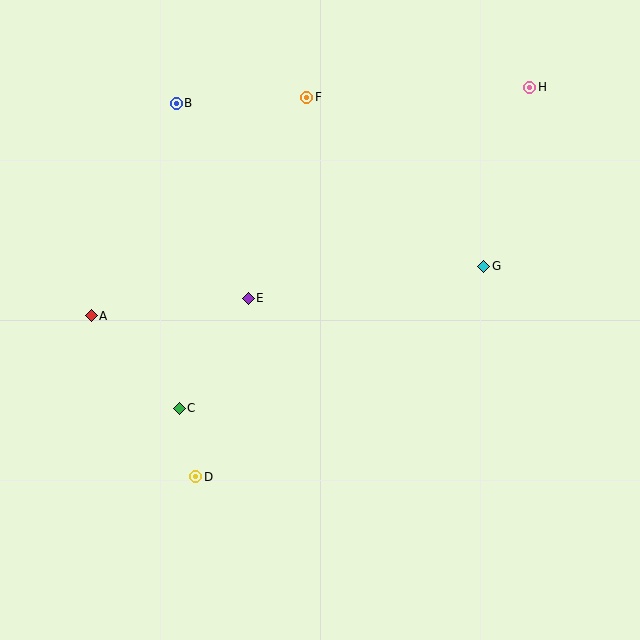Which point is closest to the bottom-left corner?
Point D is closest to the bottom-left corner.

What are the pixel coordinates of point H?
Point H is at (530, 87).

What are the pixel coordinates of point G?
Point G is at (484, 266).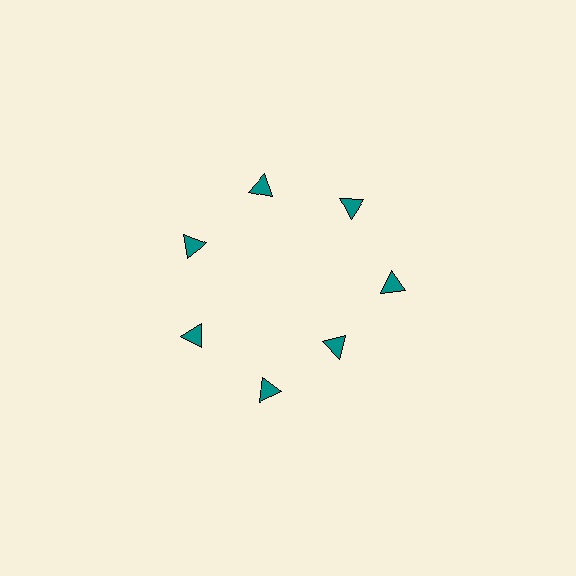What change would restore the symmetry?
The symmetry would be restored by moving it outward, back onto the ring so that all 7 triangles sit at equal angles and equal distance from the center.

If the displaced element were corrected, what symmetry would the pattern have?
It would have 7-fold rotational symmetry — the pattern would map onto itself every 51 degrees.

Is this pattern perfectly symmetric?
No. The 7 teal triangles are arranged in a ring, but one element near the 5 o'clock position is pulled inward toward the center, breaking the 7-fold rotational symmetry.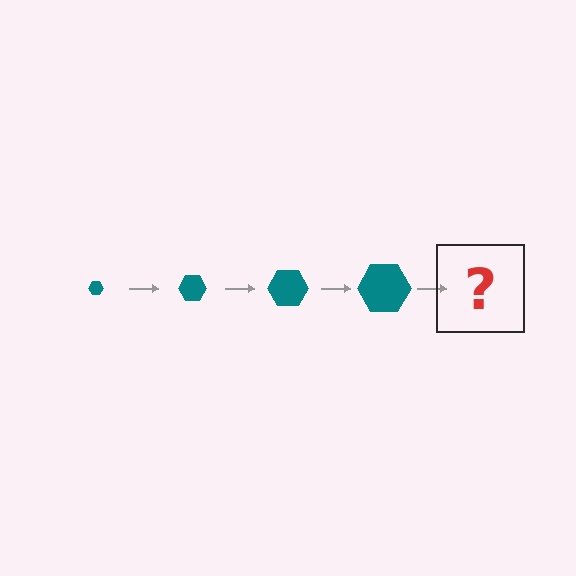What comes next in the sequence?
The next element should be a teal hexagon, larger than the previous one.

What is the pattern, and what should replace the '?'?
The pattern is that the hexagon gets progressively larger each step. The '?' should be a teal hexagon, larger than the previous one.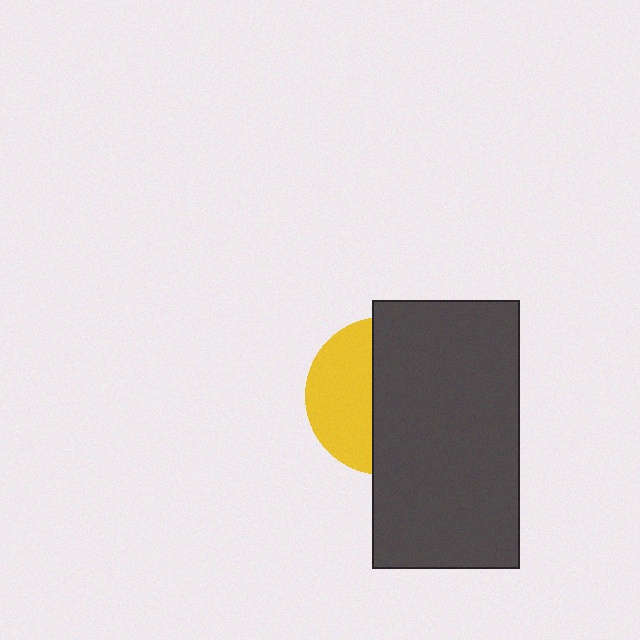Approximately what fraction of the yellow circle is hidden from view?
Roughly 60% of the yellow circle is hidden behind the dark gray rectangle.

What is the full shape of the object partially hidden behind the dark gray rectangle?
The partially hidden object is a yellow circle.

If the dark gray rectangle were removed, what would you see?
You would see the complete yellow circle.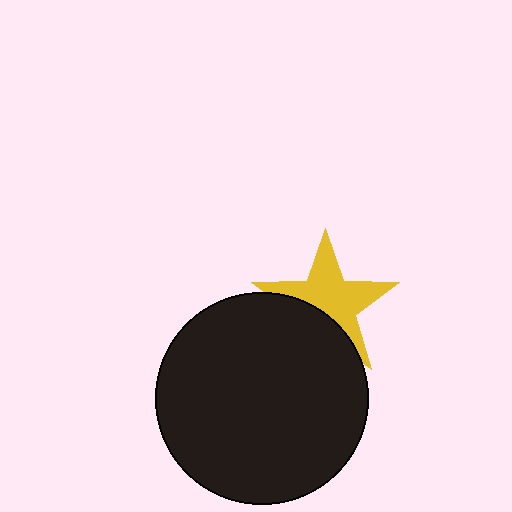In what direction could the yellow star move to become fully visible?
The yellow star could move up. That would shift it out from behind the black circle entirely.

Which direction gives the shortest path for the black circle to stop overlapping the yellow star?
Moving down gives the shortest separation.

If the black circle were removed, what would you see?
You would see the complete yellow star.